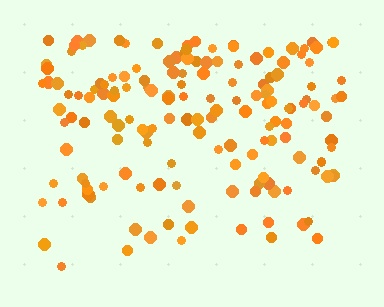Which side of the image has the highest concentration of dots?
The top.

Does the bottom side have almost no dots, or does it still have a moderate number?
Still a moderate number, just noticeably fewer than the top.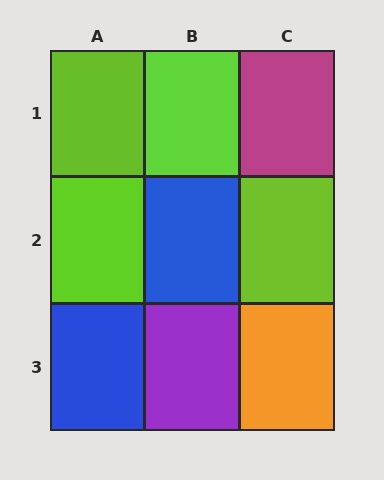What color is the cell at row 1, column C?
Magenta.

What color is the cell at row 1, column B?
Lime.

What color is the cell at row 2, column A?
Lime.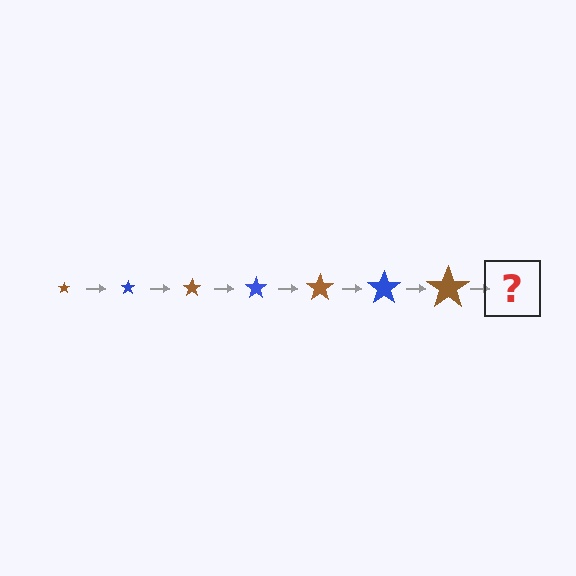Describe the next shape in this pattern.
It should be a blue star, larger than the previous one.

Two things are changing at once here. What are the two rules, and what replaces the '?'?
The two rules are that the star grows larger each step and the color cycles through brown and blue. The '?' should be a blue star, larger than the previous one.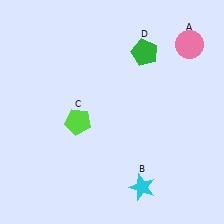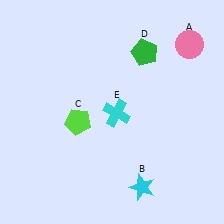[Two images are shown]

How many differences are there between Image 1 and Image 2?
There is 1 difference between the two images.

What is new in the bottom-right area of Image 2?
A cyan cross (E) was added in the bottom-right area of Image 2.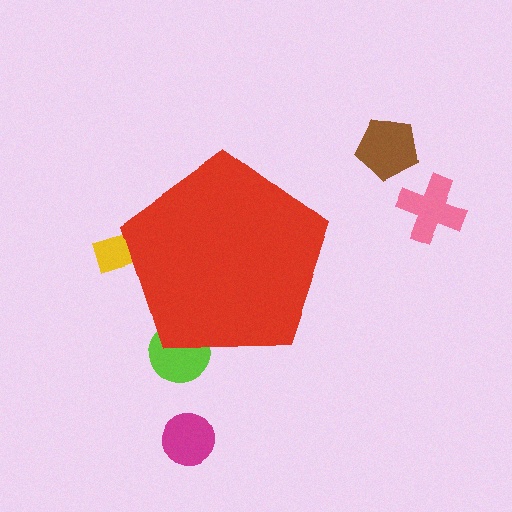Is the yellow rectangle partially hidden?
Yes, the yellow rectangle is partially hidden behind the red pentagon.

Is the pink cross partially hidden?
No, the pink cross is fully visible.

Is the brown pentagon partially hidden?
No, the brown pentagon is fully visible.